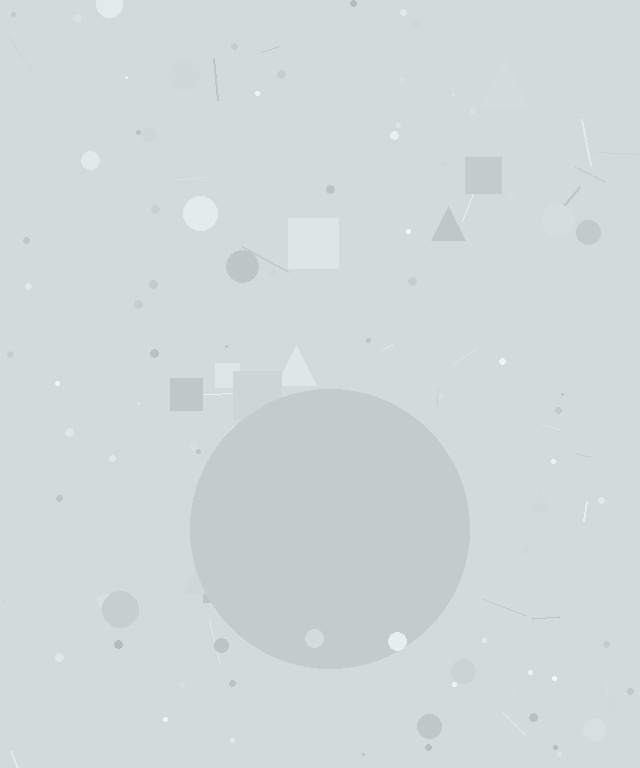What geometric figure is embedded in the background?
A circle is embedded in the background.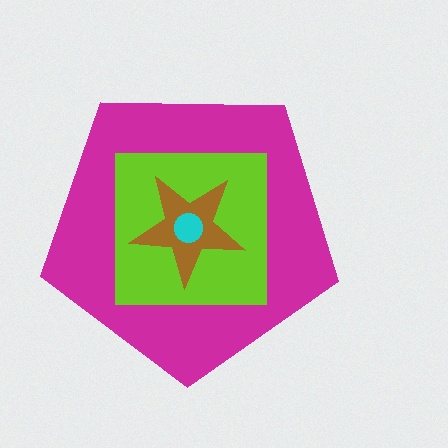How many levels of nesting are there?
4.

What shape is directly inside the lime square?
The brown star.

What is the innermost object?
The cyan circle.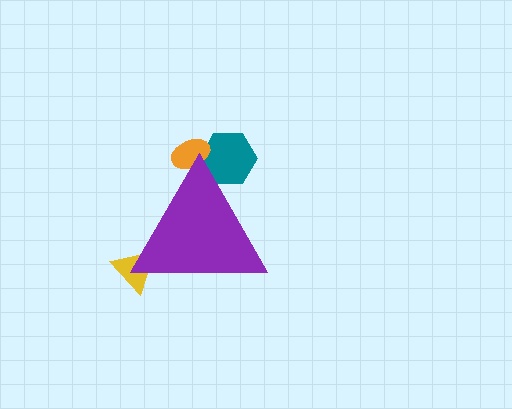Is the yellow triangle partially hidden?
Yes, the yellow triangle is partially hidden behind the purple triangle.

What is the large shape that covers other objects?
A purple triangle.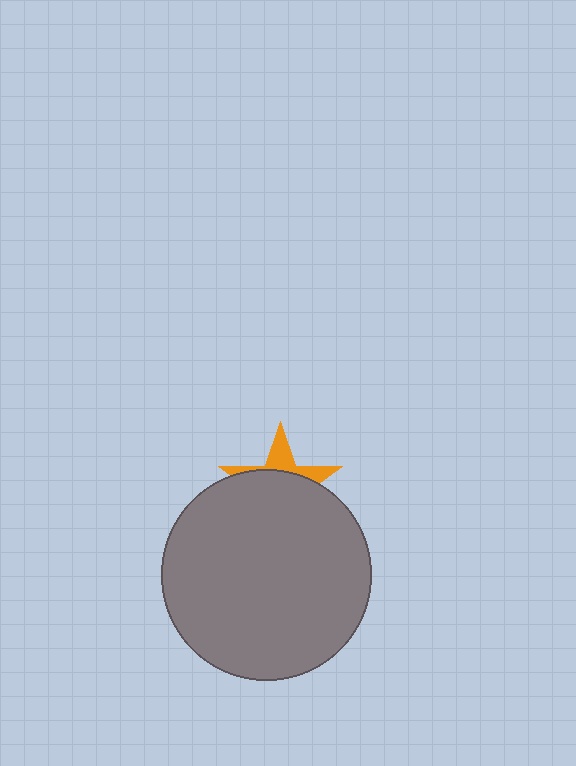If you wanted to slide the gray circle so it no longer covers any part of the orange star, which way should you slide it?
Slide it down — that is the most direct way to separate the two shapes.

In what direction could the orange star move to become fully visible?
The orange star could move up. That would shift it out from behind the gray circle entirely.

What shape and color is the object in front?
The object in front is a gray circle.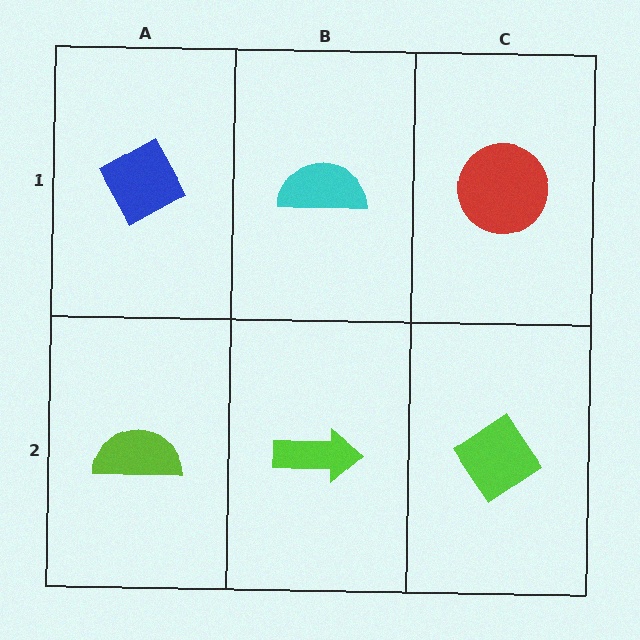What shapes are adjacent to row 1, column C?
A lime diamond (row 2, column C), a cyan semicircle (row 1, column B).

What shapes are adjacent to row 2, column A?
A blue diamond (row 1, column A), a lime arrow (row 2, column B).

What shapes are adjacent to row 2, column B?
A cyan semicircle (row 1, column B), a lime semicircle (row 2, column A), a lime diamond (row 2, column C).